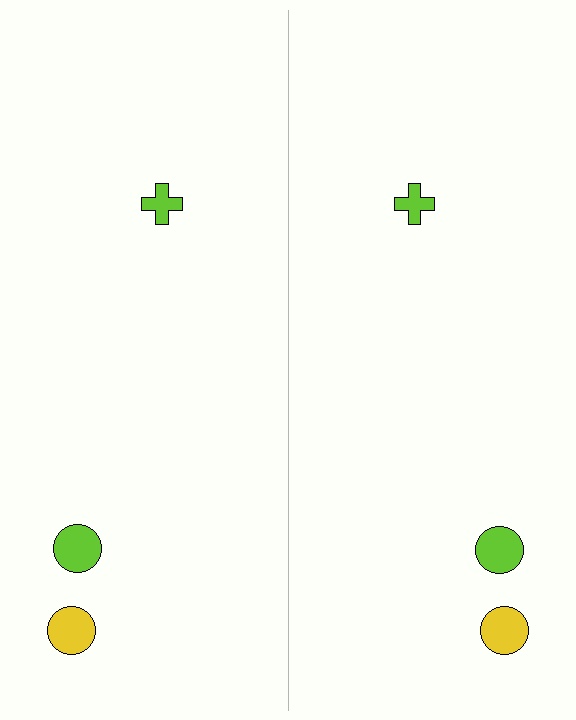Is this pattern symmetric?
Yes, this pattern has bilateral (reflection) symmetry.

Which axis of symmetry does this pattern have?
The pattern has a vertical axis of symmetry running through the center of the image.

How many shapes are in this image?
There are 6 shapes in this image.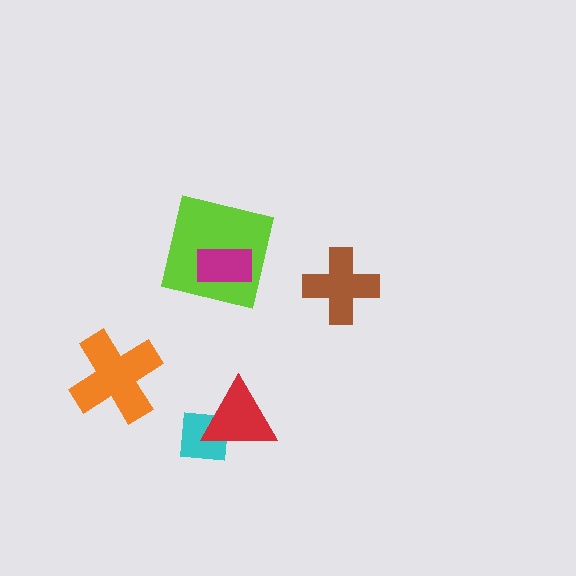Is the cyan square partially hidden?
Yes, it is partially covered by another shape.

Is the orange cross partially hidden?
No, no other shape covers it.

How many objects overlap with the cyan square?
1 object overlaps with the cyan square.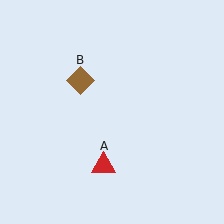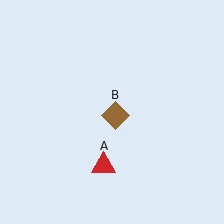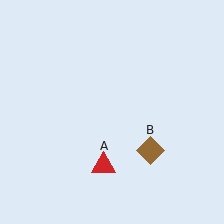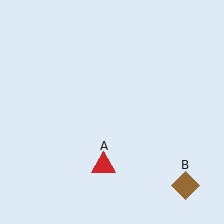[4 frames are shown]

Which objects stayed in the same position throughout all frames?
Red triangle (object A) remained stationary.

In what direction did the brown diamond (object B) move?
The brown diamond (object B) moved down and to the right.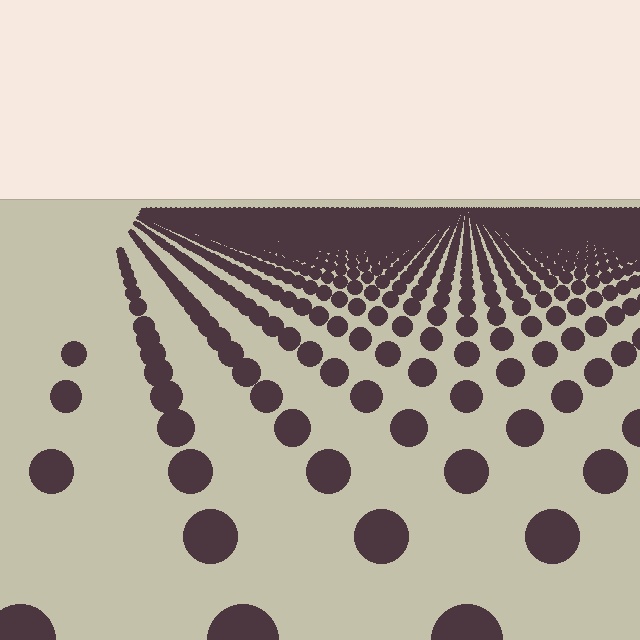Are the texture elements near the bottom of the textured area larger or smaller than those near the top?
Larger. Near the bottom, elements are closer to the viewer and appear at a bigger on-screen size.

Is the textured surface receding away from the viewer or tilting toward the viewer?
The surface is receding away from the viewer. Texture elements get smaller and denser toward the top.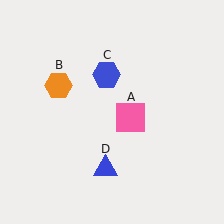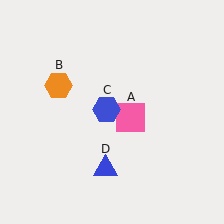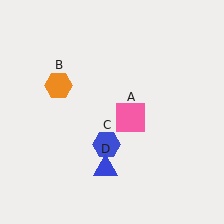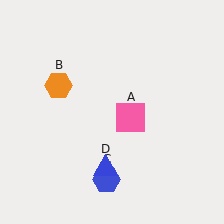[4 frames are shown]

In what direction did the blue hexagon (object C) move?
The blue hexagon (object C) moved down.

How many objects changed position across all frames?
1 object changed position: blue hexagon (object C).